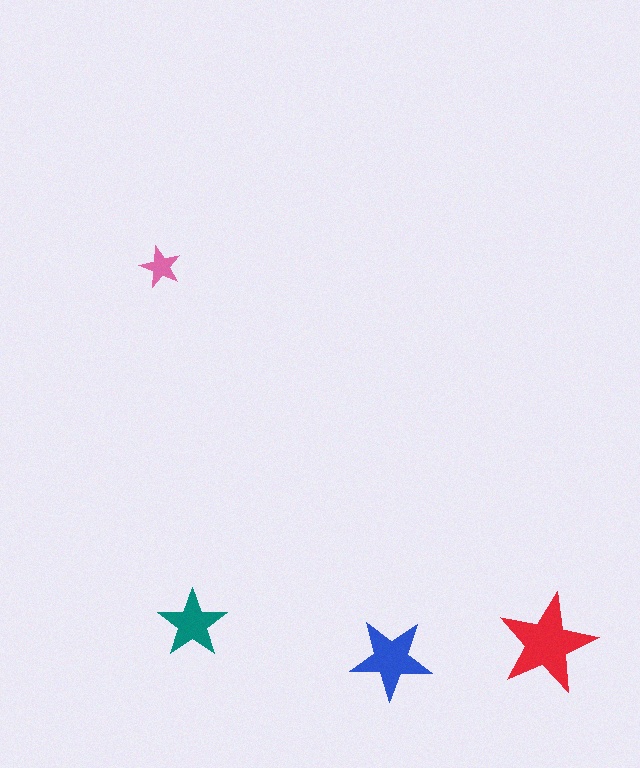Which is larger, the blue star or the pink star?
The blue one.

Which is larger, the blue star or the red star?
The red one.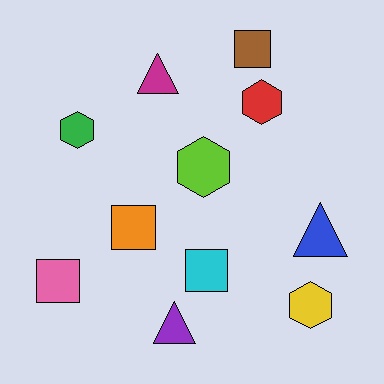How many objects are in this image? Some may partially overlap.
There are 11 objects.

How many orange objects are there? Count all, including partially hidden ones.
There is 1 orange object.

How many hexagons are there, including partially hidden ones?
There are 4 hexagons.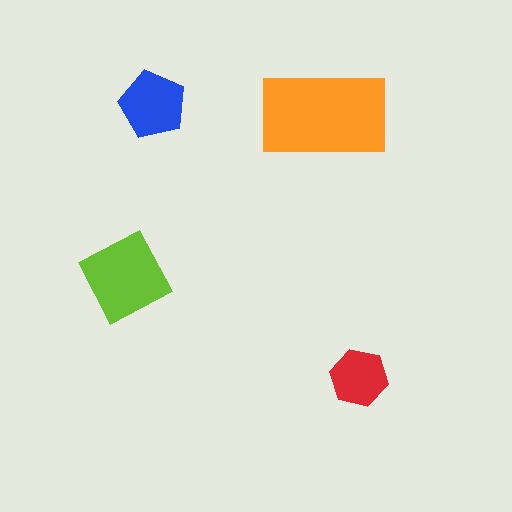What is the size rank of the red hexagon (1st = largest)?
4th.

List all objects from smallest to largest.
The red hexagon, the blue pentagon, the lime diamond, the orange rectangle.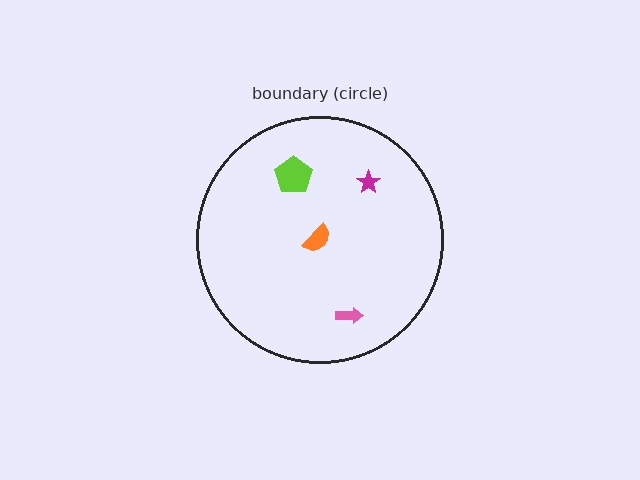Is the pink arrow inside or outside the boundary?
Inside.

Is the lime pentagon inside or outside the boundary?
Inside.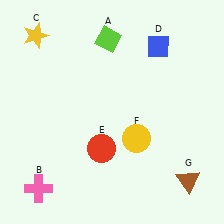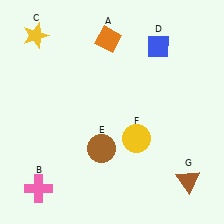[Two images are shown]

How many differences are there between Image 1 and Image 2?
There are 2 differences between the two images.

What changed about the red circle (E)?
In Image 1, E is red. In Image 2, it changed to brown.